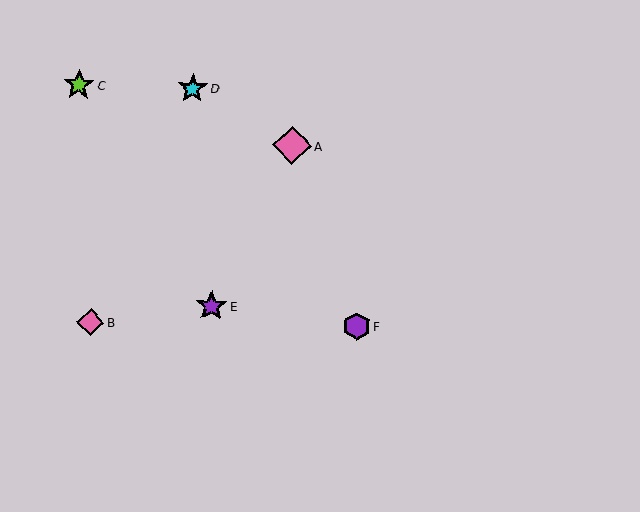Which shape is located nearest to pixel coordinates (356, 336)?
The purple hexagon (labeled F) at (357, 326) is nearest to that location.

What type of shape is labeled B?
Shape B is a pink diamond.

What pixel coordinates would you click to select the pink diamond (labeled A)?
Click at (292, 145) to select the pink diamond A.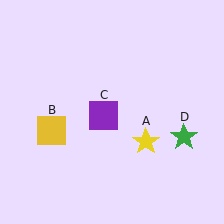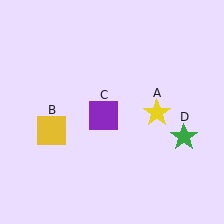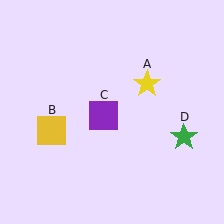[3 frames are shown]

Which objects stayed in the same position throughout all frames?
Yellow square (object B) and purple square (object C) and green star (object D) remained stationary.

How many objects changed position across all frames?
1 object changed position: yellow star (object A).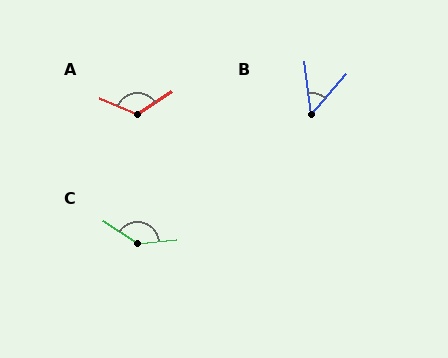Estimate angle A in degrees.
Approximately 123 degrees.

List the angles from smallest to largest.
B (48°), A (123°), C (141°).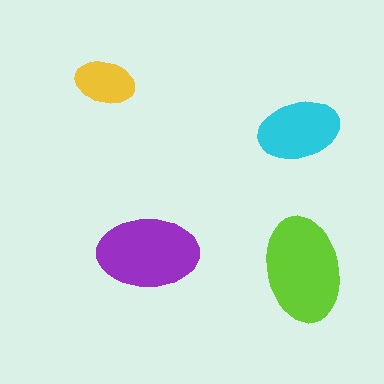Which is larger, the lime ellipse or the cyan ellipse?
The lime one.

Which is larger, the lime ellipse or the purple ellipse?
The lime one.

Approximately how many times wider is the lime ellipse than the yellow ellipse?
About 2 times wider.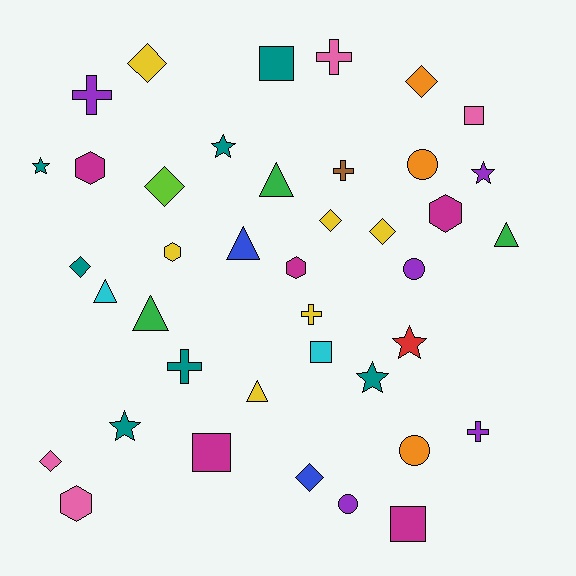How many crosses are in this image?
There are 6 crosses.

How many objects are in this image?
There are 40 objects.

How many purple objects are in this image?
There are 5 purple objects.